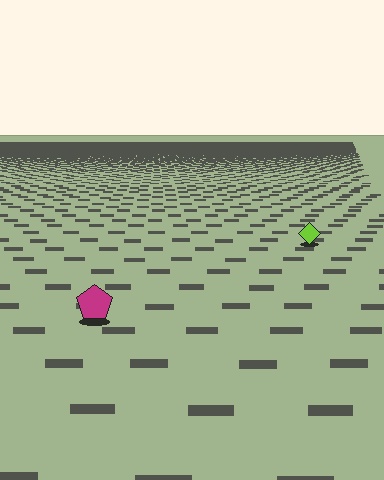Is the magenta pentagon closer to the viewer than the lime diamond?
Yes. The magenta pentagon is closer — you can tell from the texture gradient: the ground texture is coarser near it.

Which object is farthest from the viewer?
The lime diamond is farthest from the viewer. It appears smaller and the ground texture around it is denser.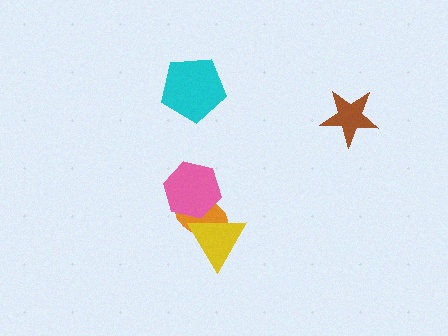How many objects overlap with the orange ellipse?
2 objects overlap with the orange ellipse.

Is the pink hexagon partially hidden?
Yes, it is partially covered by another shape.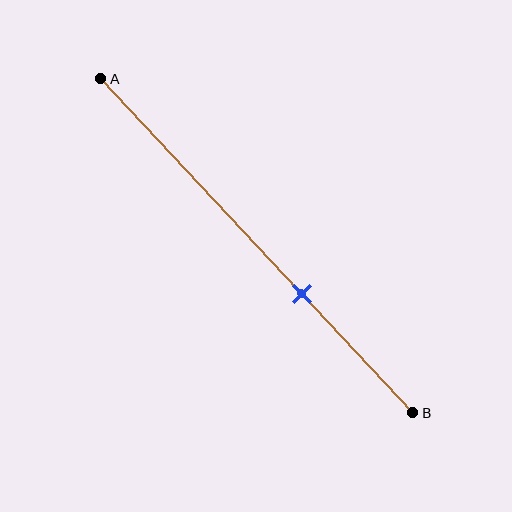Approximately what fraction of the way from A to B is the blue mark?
The blue mark is approximately 65% of the way from A to B.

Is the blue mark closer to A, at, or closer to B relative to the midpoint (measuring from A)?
The blue mark is closer to point B than the midpoint of segment AB.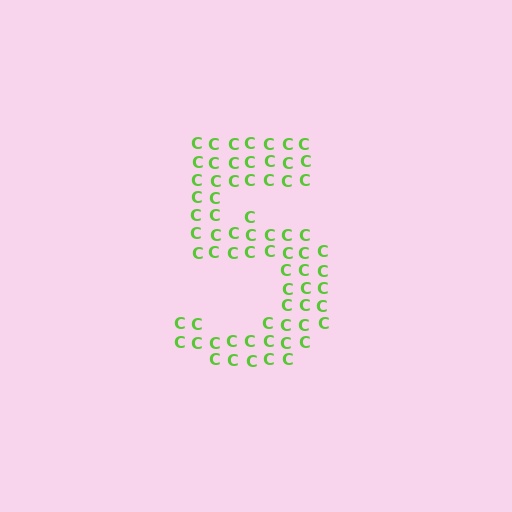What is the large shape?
The large shape is the digit 5.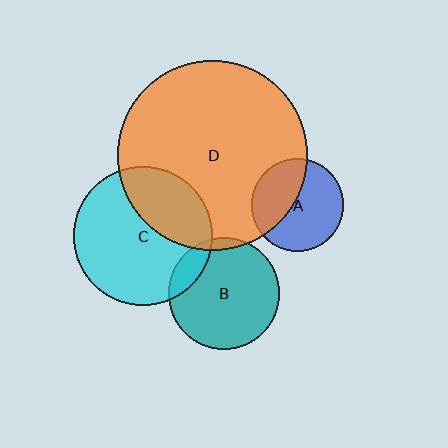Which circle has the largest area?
Circle D (orange).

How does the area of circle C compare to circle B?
Approximately 1.6 times.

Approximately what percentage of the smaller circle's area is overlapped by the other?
Approximately 5%.